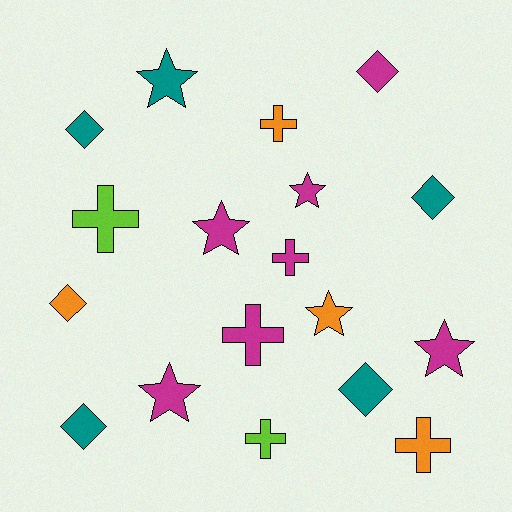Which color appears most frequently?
Magenta, with 7 objects.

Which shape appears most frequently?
Star, with 6 objects.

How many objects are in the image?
There are 18 objects.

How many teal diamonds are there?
There are 4 teal diamonds.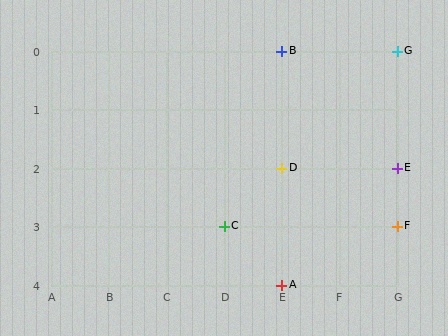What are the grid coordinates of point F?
Point F is at grid coordinates (G, 3).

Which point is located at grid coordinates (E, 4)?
Point A is at (E, 4).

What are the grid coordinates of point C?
Point C is at grid coordinates (D, 3).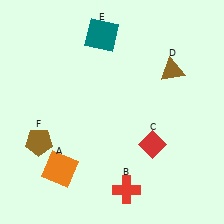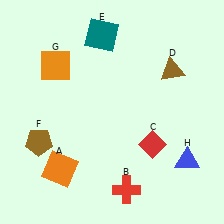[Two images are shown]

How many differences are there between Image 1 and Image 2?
There are 2 differences between the two images.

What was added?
An orange square (G), a blue triangle (H) were added in Image 2.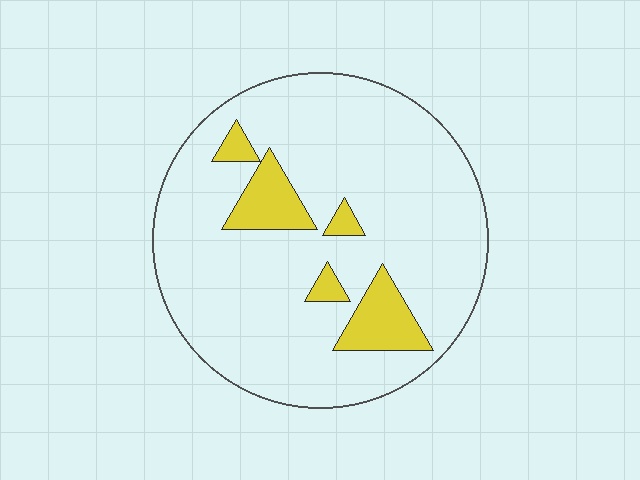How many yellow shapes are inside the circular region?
5.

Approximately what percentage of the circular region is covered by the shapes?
Approximately 15%.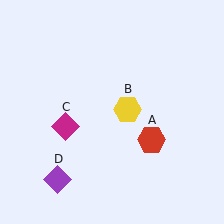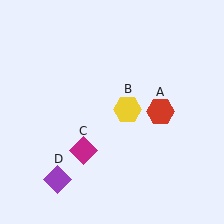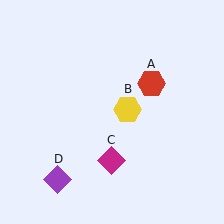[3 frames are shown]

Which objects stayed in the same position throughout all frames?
Yellow hexagon (object B) and purple diamond (object D) remained stationary.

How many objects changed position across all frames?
2 objects changed position: red hexagon (object A), magenta diamond (object C).